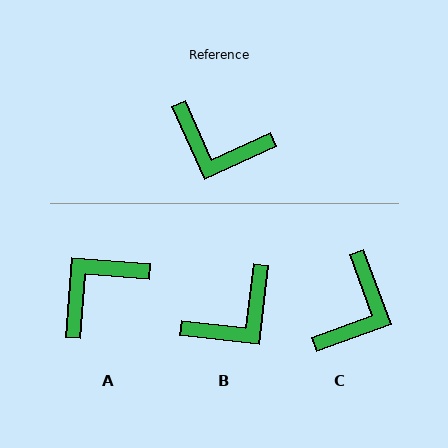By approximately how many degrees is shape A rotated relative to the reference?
Approximately 119 degrees clockwise.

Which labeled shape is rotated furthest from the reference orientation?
A, about 119 degrees away.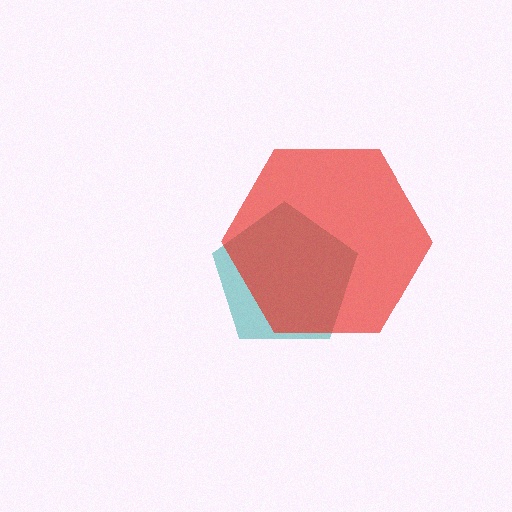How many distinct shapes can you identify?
There are 2 distinct shapes: a teal pentagon, a red hexagon.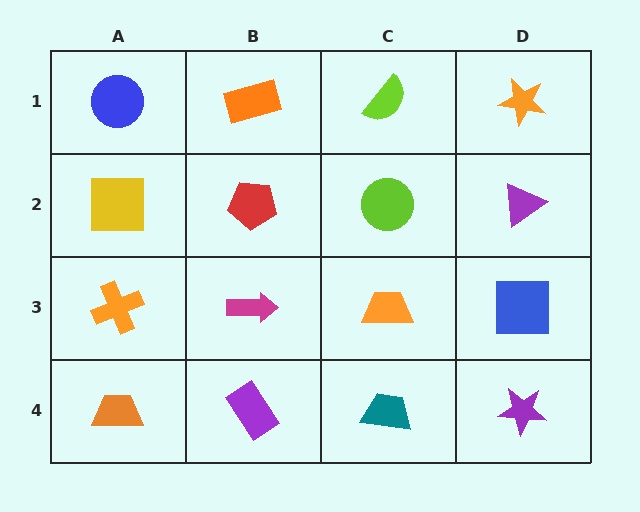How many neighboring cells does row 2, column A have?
3.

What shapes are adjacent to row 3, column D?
A purple triangle (row 2, column D), a purple star (row 4, column D), an orange trapezoid (row 3, column C).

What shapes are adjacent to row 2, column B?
An orange rectangle (row 1, column B), a magenta arrow (row 3, column B), a yellow square (row 2, column A), a lime circle (row 2, column C).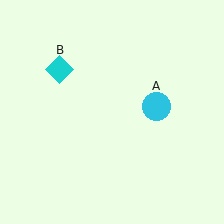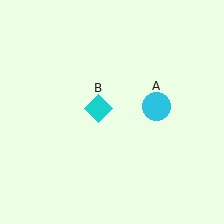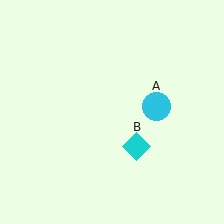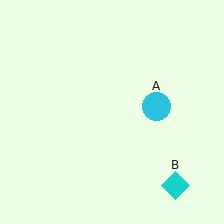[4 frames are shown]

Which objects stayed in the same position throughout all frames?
Cyan circle (object A) remained stationary.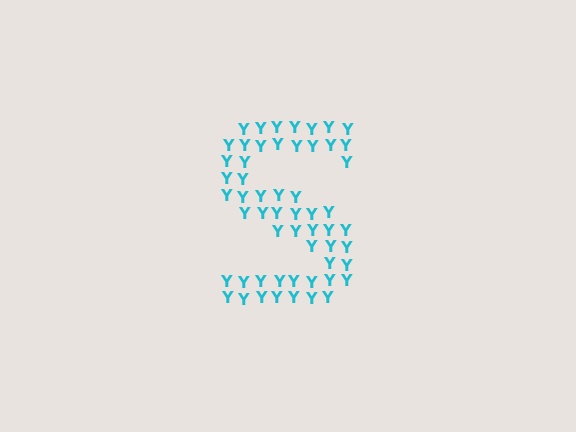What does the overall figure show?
The overall figure shows the letter S.